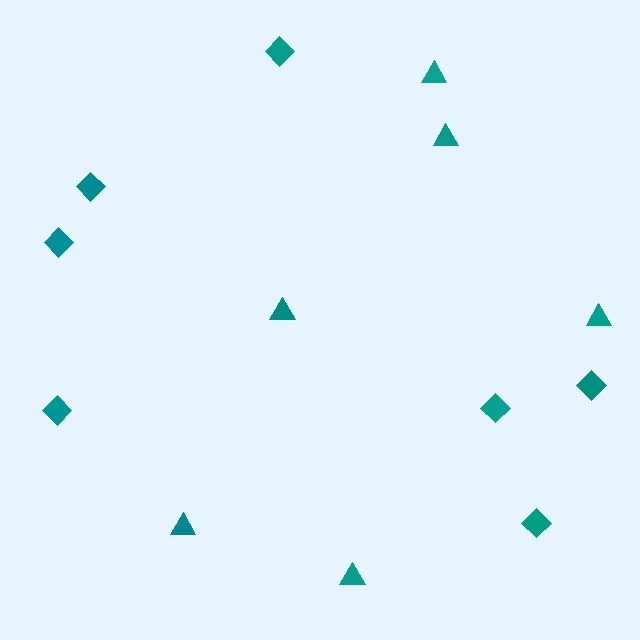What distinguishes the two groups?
There are 2 groups: one group of triangles (6) and one group of diamonds (7).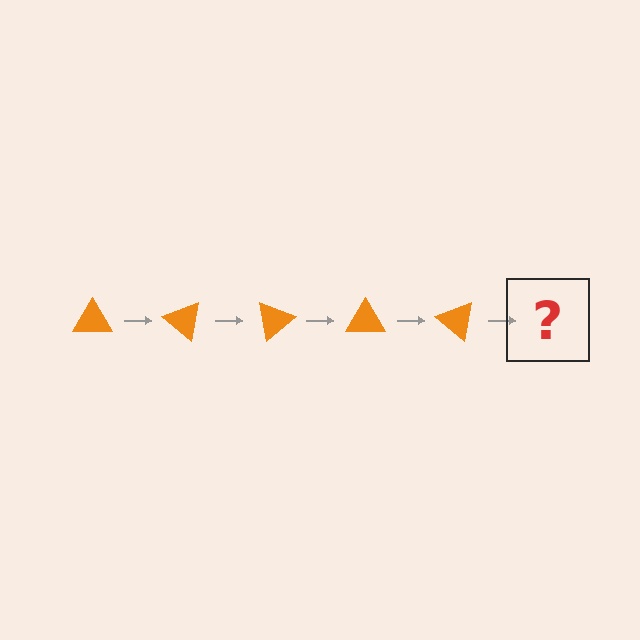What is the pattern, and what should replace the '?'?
The pattern is that the triangle rotates 40 degrees each step. The '?' should be an orange triangle rotated 200 degrees.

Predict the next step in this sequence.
The next step is an orange triangle rotated 200 degrees.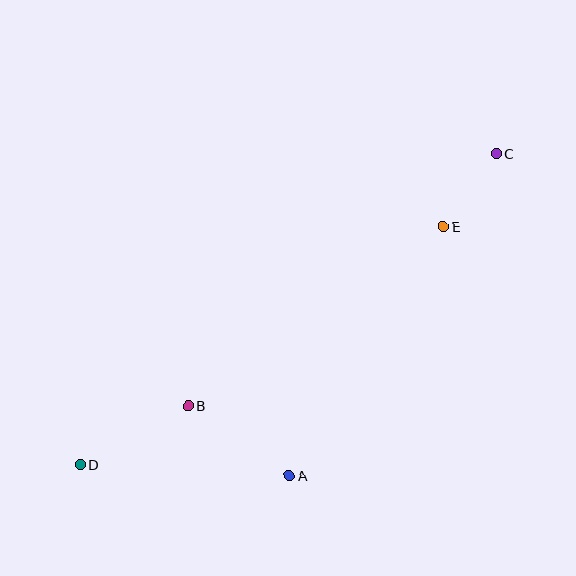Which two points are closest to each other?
Points C and E are closest to each other.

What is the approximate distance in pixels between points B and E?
The distance between B and E is approximately 312 pixels.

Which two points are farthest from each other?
Points C and D are farthest from each other.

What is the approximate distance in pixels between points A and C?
The distance between A and C is approximately 383 pixels.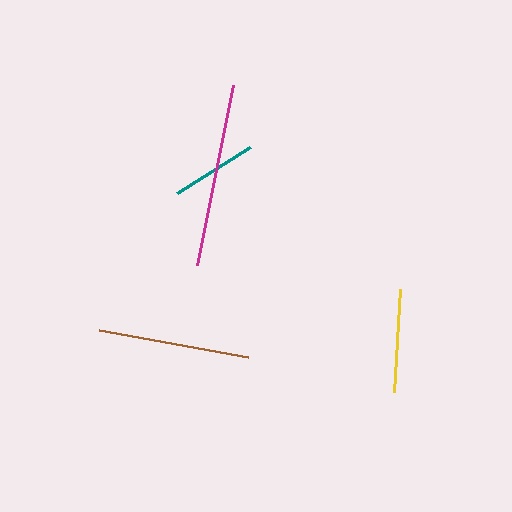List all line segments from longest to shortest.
From longest to shortest: magenta, brown, yellow, teal.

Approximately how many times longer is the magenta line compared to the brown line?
The magenta line is approximately 1.2 times the length of the brown line.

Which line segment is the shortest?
The teal line is the shortest at approximately 87 pixels.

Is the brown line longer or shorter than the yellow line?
The brown line is longer than the yellow line.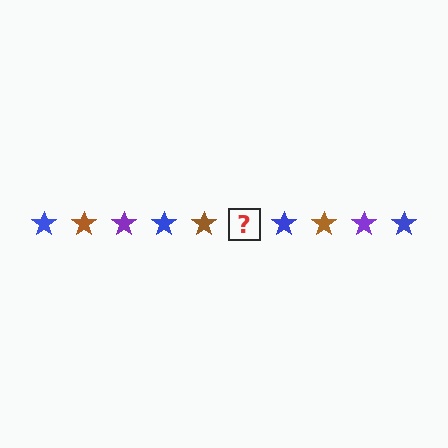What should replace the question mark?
The question mark should be replaced with a purple star.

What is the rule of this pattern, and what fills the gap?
The rule is that the pattern cycles through blue, brown, purple stars. The gap should be filled with a purple star.